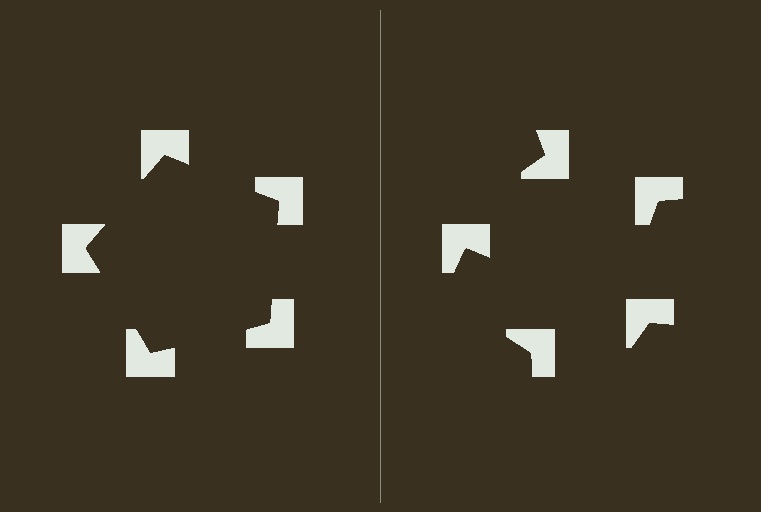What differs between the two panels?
The notched squares are positioned identically on both sides; only the wedge orientations differ. On the left they align to a pentagon; on the right they are misaligned.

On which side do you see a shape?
An illusory pentagon appears on the left side. On the right side the wedge cuts are rotated, so no coherent shape forms.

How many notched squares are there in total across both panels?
10 — 5 on each side.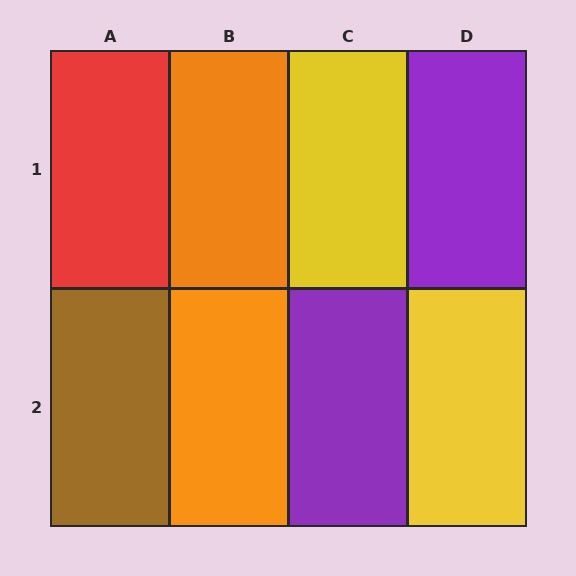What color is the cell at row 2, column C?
Purple.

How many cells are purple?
2 cells are purple.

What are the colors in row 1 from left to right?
Red, orange, yellow, purple.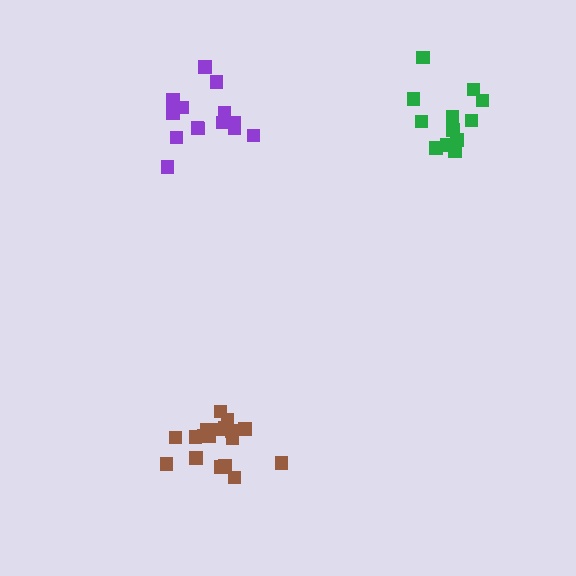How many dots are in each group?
Group 1: 12 dots, Group 2: 18 dots, Group 3: 14 dots (44 total).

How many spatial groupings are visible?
There are 3 spatial groupings.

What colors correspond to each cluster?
The clusters are colored: green, brown, purple.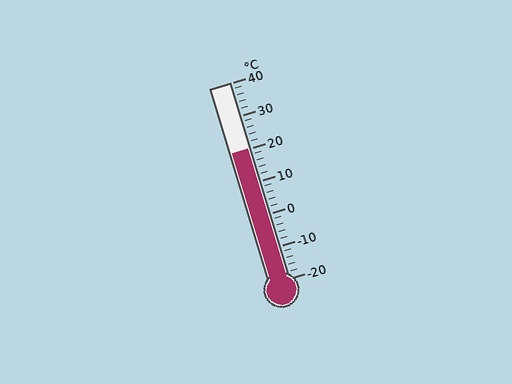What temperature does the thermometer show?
The thermometer shows approximately 20°C.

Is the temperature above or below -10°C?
The temperature is above -10°C.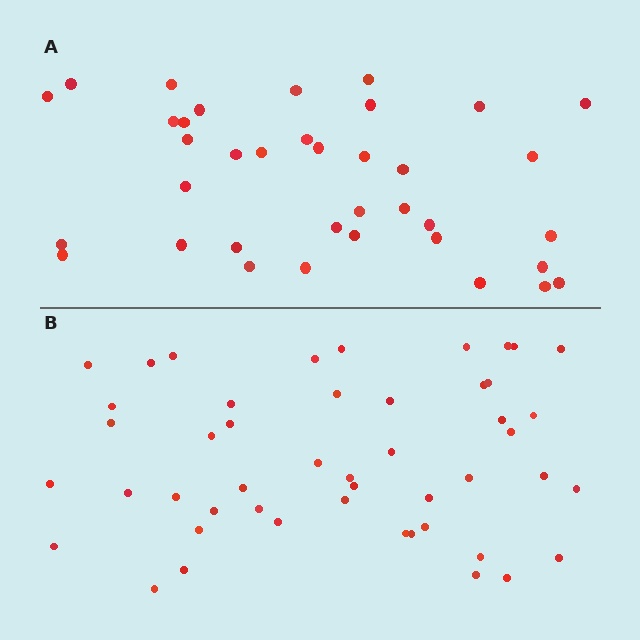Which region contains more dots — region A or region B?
Region B (the bottom region) has more dots.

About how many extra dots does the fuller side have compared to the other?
Region B has roughly 12 or so more dots than region A.